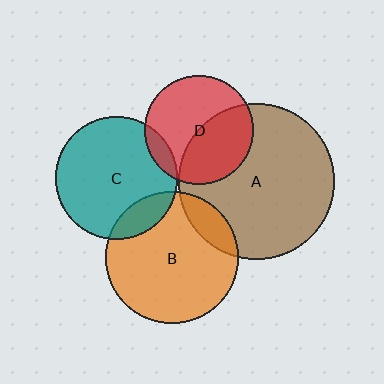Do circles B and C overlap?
Yes.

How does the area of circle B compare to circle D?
Approximately 1.5 times.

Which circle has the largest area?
Circle A (brown).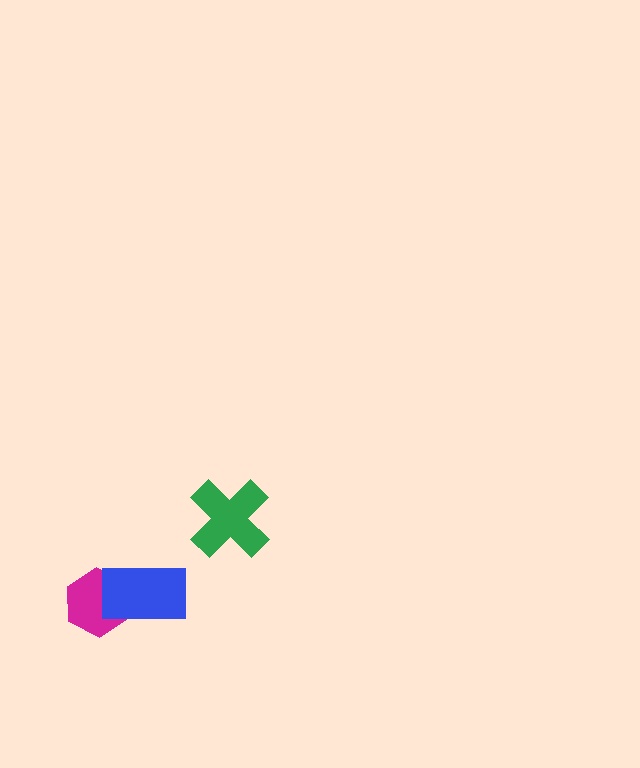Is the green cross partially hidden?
No, no other shape covers it.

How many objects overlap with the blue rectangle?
1 object overlaps with the blue rectangle.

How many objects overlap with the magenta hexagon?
1 object overlaps with the magenta hexagon.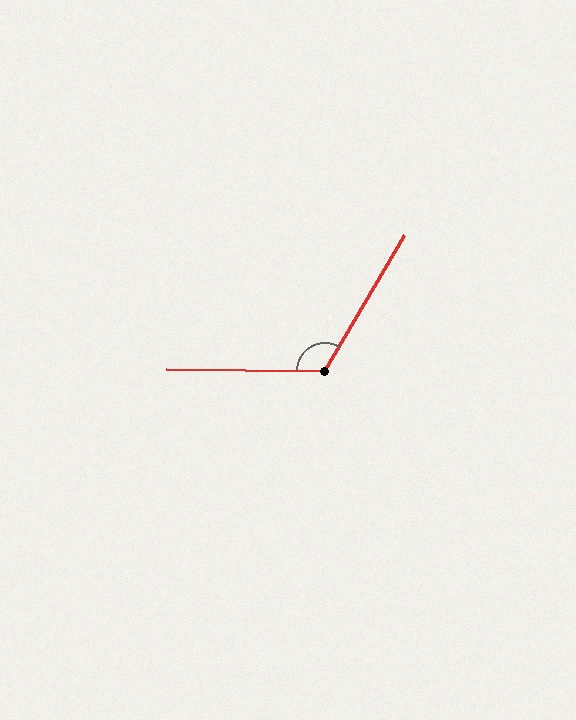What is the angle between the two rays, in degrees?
Approximately 120 degrees.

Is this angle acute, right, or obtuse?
It is obtuse.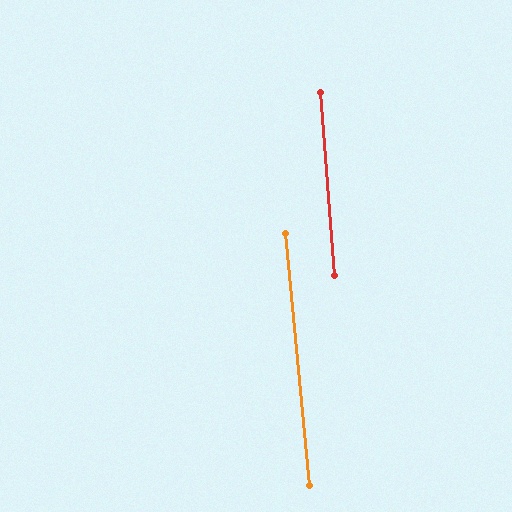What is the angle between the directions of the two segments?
Approximately 1 degree.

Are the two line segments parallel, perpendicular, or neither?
Parallel — their directions differ by only 1.3°.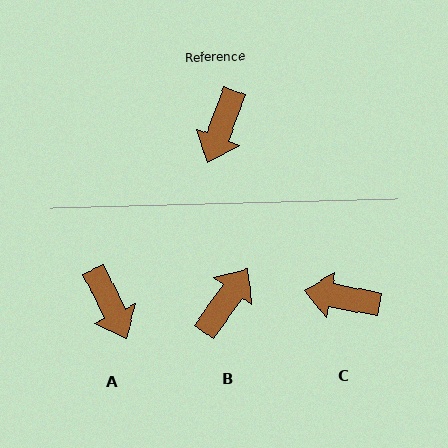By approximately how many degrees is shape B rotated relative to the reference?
Approximately 165 degrees counter-clockwise.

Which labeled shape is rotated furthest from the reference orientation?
B, about 165 degrees away.